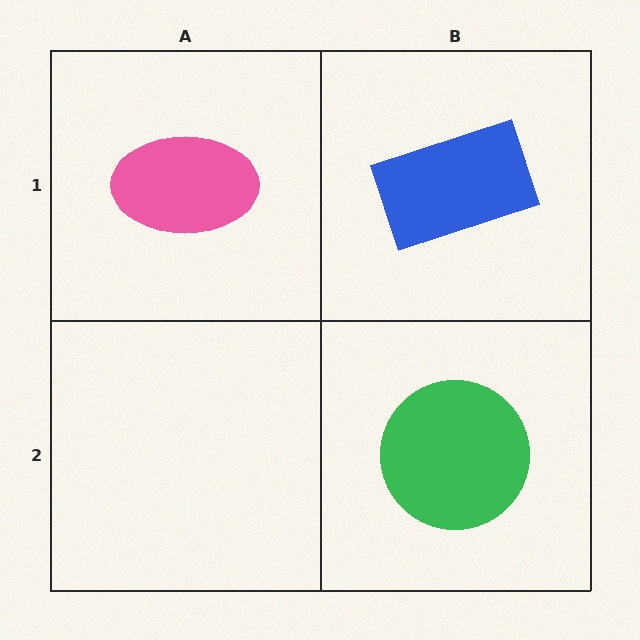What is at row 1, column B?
A blue rectangle.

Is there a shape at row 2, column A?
No, that cell is empty.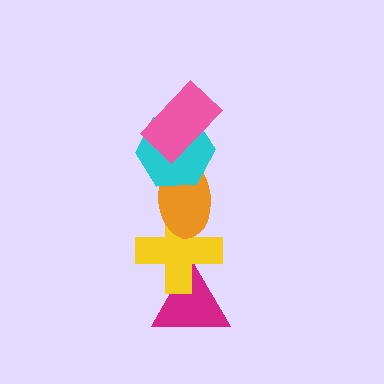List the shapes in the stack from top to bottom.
From top to bottom: the pink rectangle, the cyan hexagon, the orange ellipse, the yellow cross, the magenta triangle.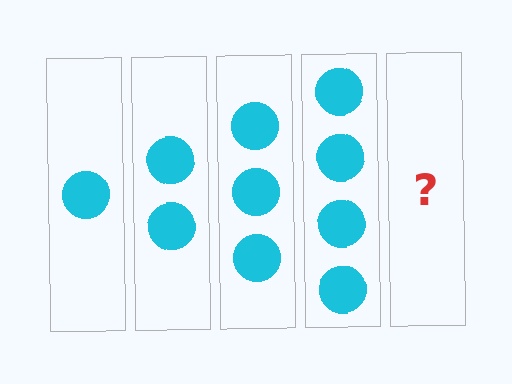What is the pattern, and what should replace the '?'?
The pattern is that each step adds one more circle. The '?' should be 5 circles.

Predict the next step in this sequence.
The next step is 5 circles.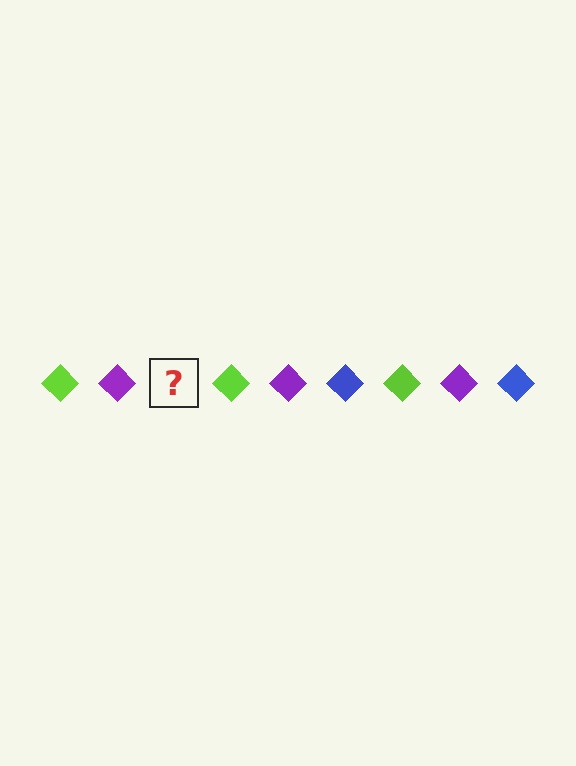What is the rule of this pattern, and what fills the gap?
The rule is that the pattern cycles through lime, purple, blue diamonds. The gap should be filled with a blue diamond.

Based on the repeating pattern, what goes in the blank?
The blank should be a blue diamond.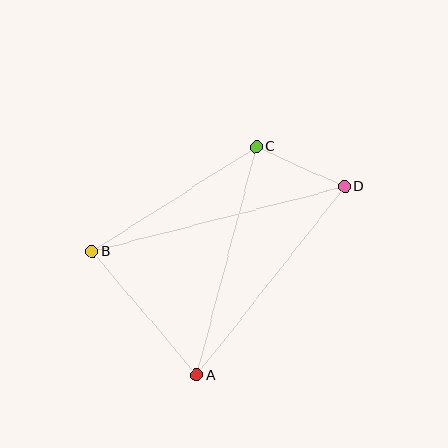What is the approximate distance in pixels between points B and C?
The distance between B and C is approximately 194 pixels.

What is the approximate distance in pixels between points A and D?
The distance between A and D is approximately 239 pixels.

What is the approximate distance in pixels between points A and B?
The distance between A and B is approximately 162 pixels.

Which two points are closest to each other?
Points C and D are closest to each other.